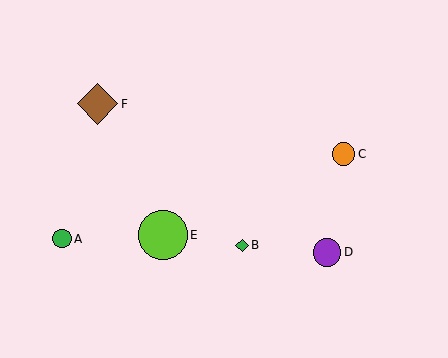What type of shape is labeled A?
Shape A is a green circle.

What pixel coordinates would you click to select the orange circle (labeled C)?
Click at (344, 154) to select the orange circle C.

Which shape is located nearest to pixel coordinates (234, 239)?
The green diamond (labeled B) at (242, 245) is nearest to that location.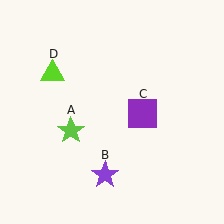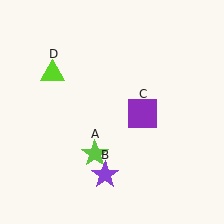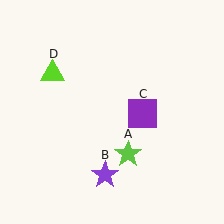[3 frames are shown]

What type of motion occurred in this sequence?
The lime star (object A) rotated counterclockwise around the center of the scene.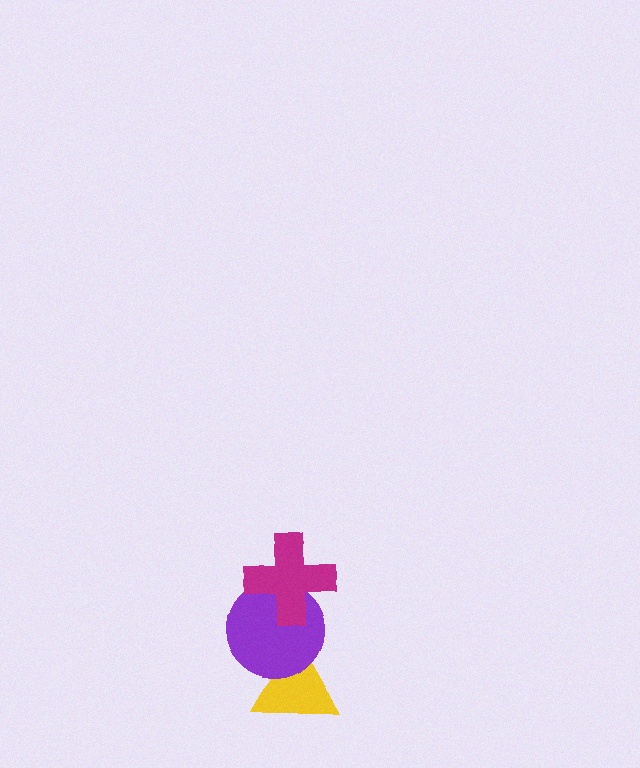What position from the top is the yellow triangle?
The yellow triangle is 3rd from the top.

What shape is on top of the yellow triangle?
The purple circle is on top of the yellow triangle.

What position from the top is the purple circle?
The purple circle is 2nd from the top.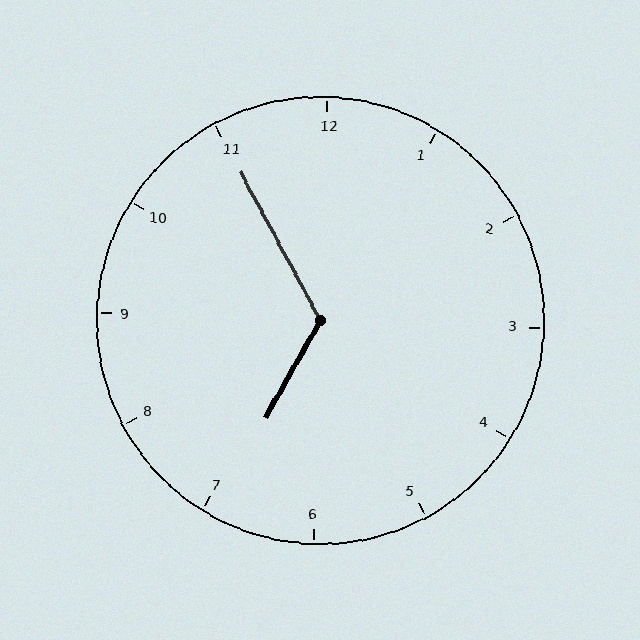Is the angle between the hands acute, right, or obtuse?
It is obtuse.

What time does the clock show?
6:55.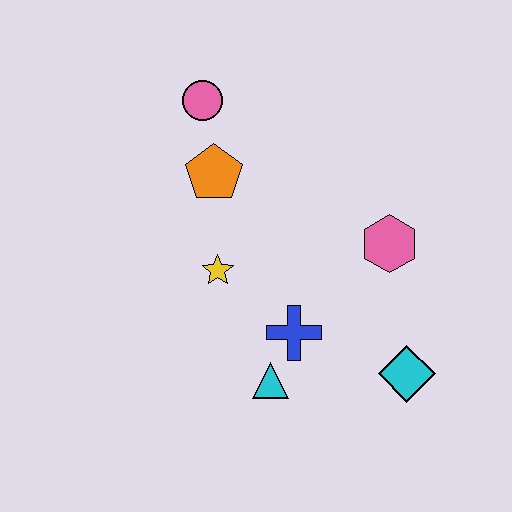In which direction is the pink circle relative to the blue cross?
The pink circle is above the blue cross.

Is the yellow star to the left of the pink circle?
No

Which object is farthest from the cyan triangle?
The pink circle is farthest from the cyan triangle.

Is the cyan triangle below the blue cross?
Yes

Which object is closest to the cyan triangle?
The blue cross is closest to the cyan triangle.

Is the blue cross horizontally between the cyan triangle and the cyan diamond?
Yes